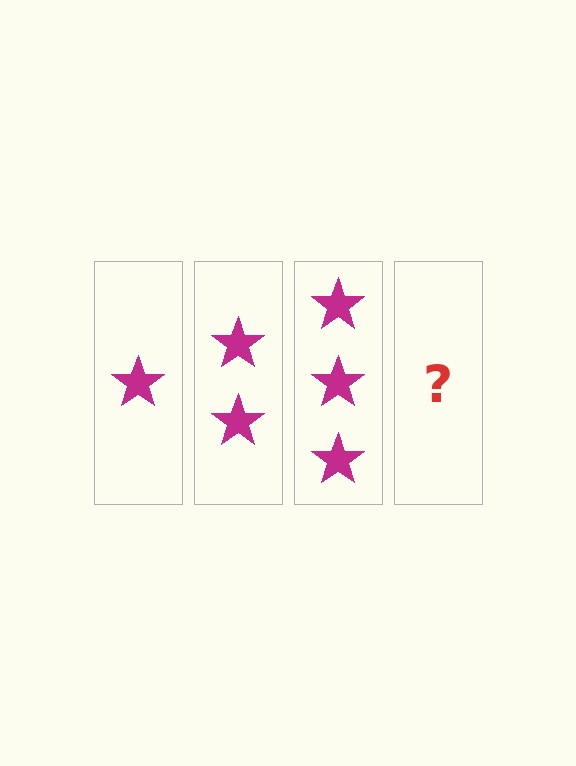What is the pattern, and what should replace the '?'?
The pattern is that each step adds one more star. The '?' should be 4 stars.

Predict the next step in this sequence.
The next step is 4 stars.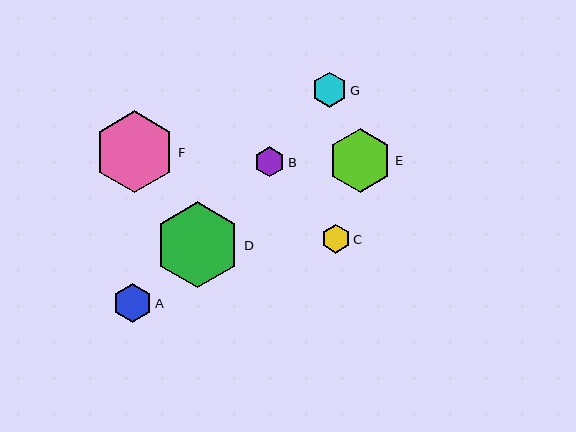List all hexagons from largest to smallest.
From largest to smallest: D, F, E, A, G, B, C.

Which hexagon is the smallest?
Hexagon C is the smallest with a size of approximately 29 pixels.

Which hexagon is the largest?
Hexagon D is the largest with a size of approximately 86 pixels.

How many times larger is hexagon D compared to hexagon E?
Hexagon D is approximately 1.3 times the size of hexagon E.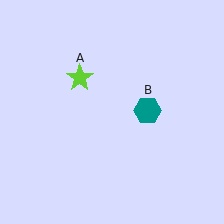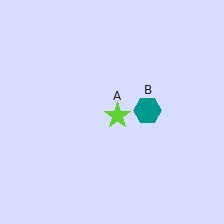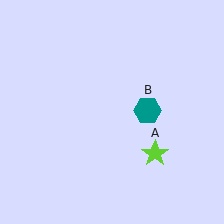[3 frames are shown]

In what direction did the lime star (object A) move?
The lime star (object A) moved down and to the right.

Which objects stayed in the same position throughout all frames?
Teal hexagon (object B) remained stationary.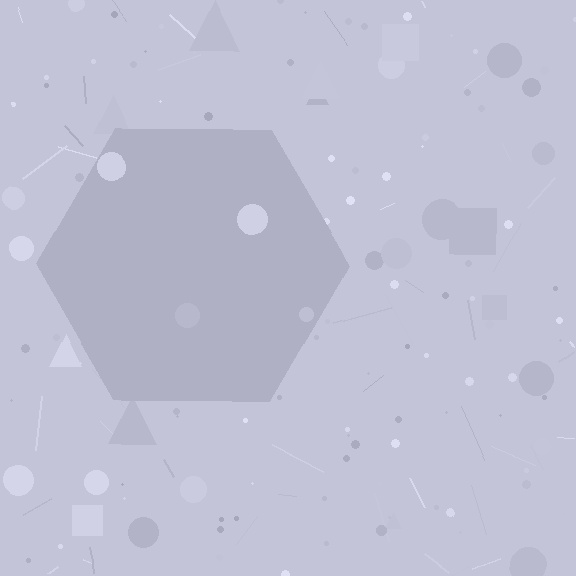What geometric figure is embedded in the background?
A hexagon is embedded in the background.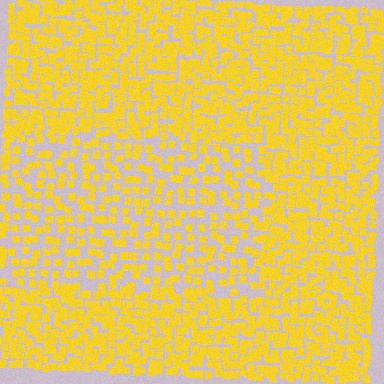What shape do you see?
I see a rectangle.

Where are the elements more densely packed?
The elements are more densely packed outside the rectangle boundary.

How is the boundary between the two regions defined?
The boundary is defined by a change in element density (approximately 1.8x ratio). All elements are the same color, size, and shape.